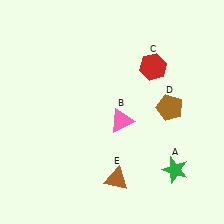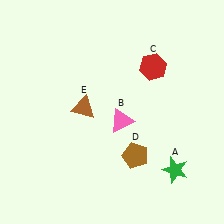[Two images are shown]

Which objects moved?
The objects that moved are: the brown pentagon (D), the brown triangle (E).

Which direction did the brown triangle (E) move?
The brown triangle (E) moved up.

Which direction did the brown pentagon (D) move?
The brown pentagon (D) moved down.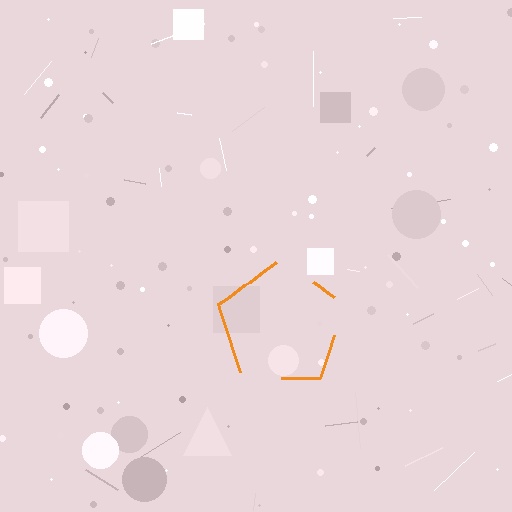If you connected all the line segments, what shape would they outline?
They would outline a pentagon.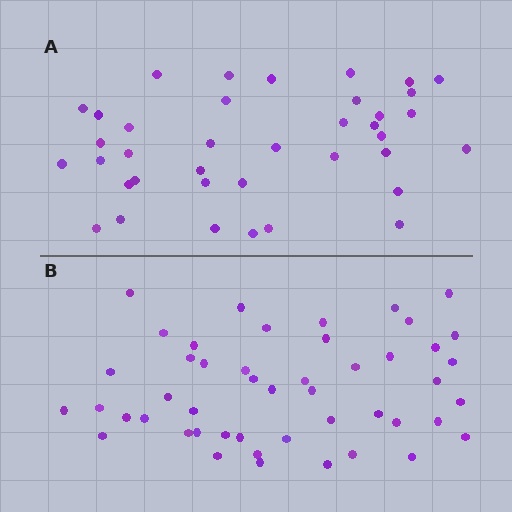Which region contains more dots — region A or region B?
Region B (the bottom region) has more dots.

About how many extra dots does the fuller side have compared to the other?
Region B has roughly 10 or so more dots than region A.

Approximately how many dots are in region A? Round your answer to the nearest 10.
About 40 dots. (The exact count is 38, which rounds to 40.)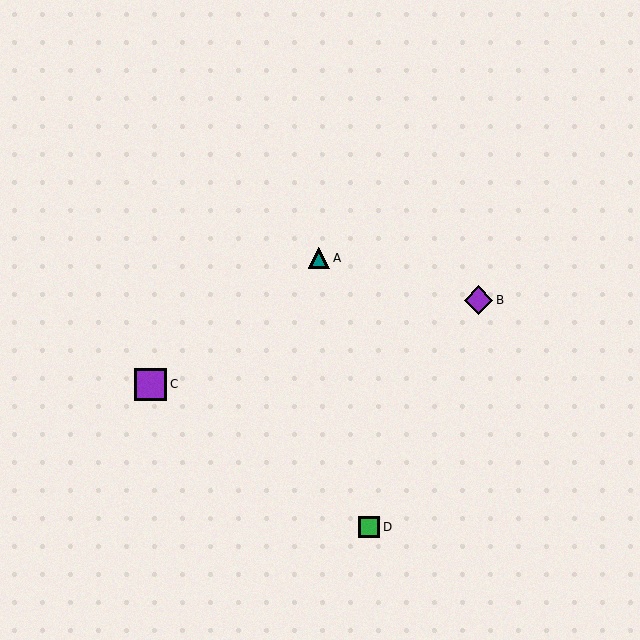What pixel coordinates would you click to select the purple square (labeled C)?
Click at (151, 384) to select the purple square C.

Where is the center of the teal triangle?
The center of the teal triangle is at (319, 258).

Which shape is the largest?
The purple square (labeled C) is the largest.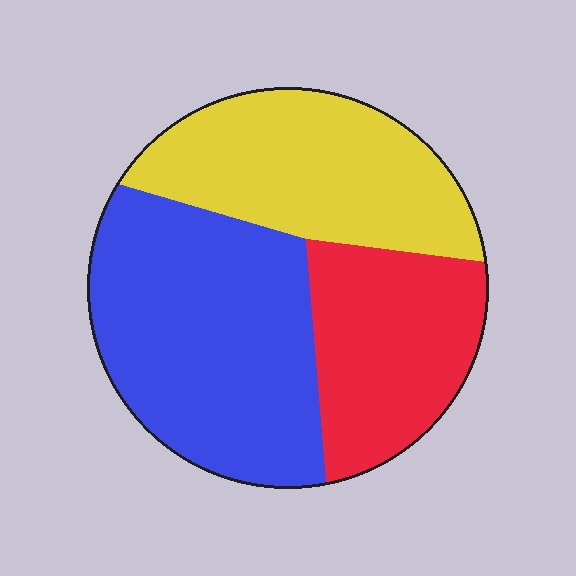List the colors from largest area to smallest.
From largest to smallest: blue, yellow, red.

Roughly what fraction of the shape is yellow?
Yellow takes up about one third (1/3) of the shape.